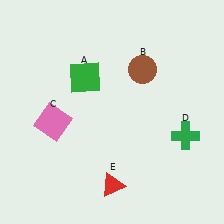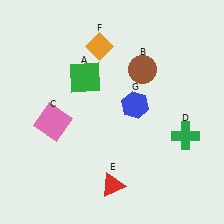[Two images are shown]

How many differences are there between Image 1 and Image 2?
There are 2 differences between the two images.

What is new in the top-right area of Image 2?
A blue hexagon (G) was added in the top-right area of Image 2.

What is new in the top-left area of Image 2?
An orange diamond (F) was added in the top-left area of Image 2.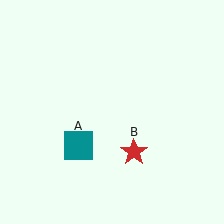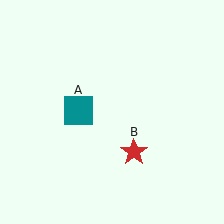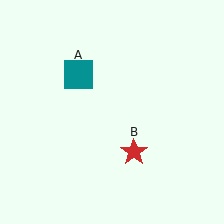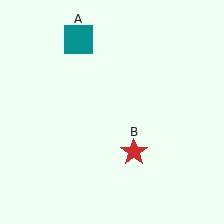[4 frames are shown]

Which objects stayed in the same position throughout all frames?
Red star (object B) remained stationary.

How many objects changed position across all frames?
1 object changed position: teal square (object A).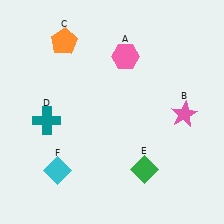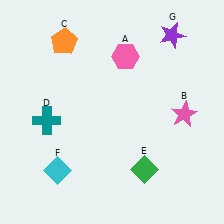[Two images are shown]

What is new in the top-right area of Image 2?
A purple star (G) was added in the top-right area of Image 2.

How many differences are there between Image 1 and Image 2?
There is 1 difference between the two images.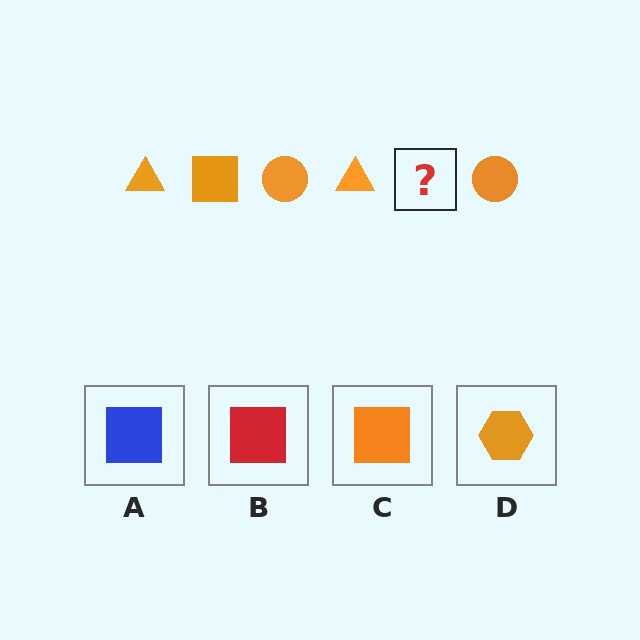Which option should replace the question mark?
Option C.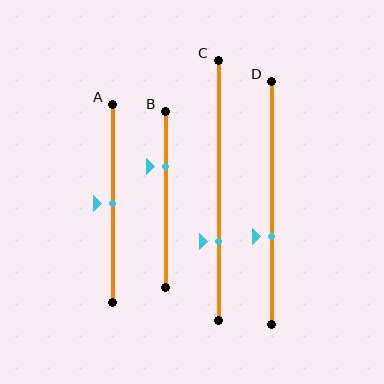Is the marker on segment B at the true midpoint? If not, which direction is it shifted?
No, the marker on segment B is shifted upward by about 19% of the segment length.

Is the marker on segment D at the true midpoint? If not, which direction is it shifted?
No, the marker on segment D is shifted downward by about 14% of the segment length.